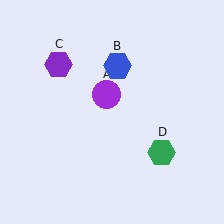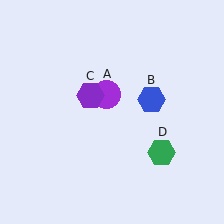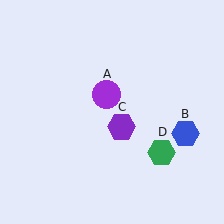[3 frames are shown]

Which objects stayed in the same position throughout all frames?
Purple circle (object A) and green hexagon (object D) remained stationary.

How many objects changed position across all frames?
2 objects changed position: blue hexagon (object B), purple hexagon (object C).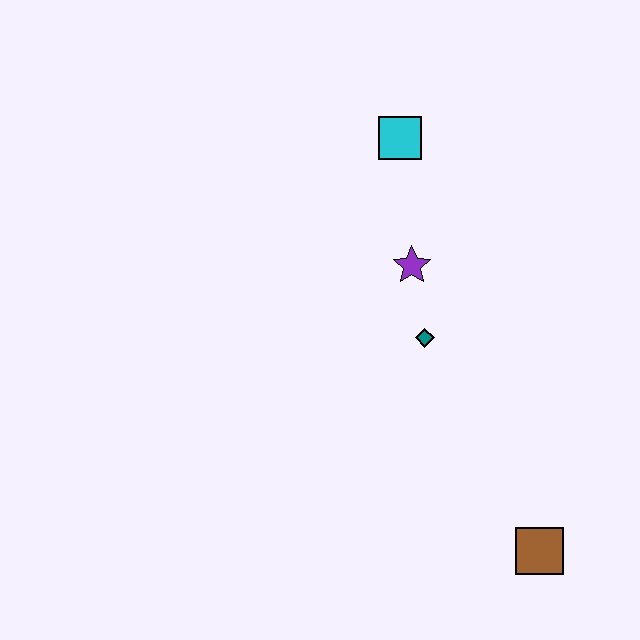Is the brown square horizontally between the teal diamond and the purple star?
No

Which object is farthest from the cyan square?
The brown square is farthest from the cyan square.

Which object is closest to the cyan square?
The purple star is closest to the cyan square.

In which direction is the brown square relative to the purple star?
The brown square is below the purple star.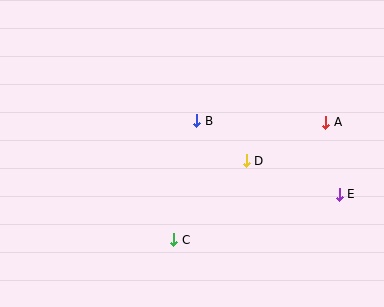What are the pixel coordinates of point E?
Point E is at (339, 194).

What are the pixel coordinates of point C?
Point C is at (174, 240).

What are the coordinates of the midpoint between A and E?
The midpoint between A and E is at (333, 158).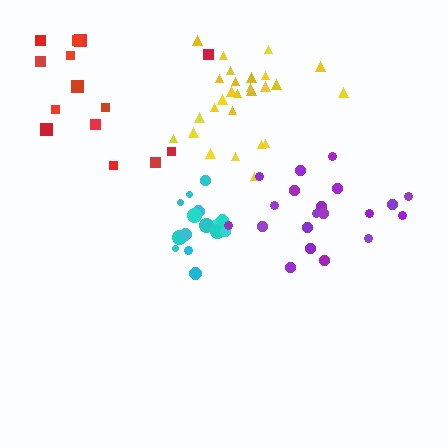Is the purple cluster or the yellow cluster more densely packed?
Yellow.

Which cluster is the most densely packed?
Cyan.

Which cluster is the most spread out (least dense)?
Red.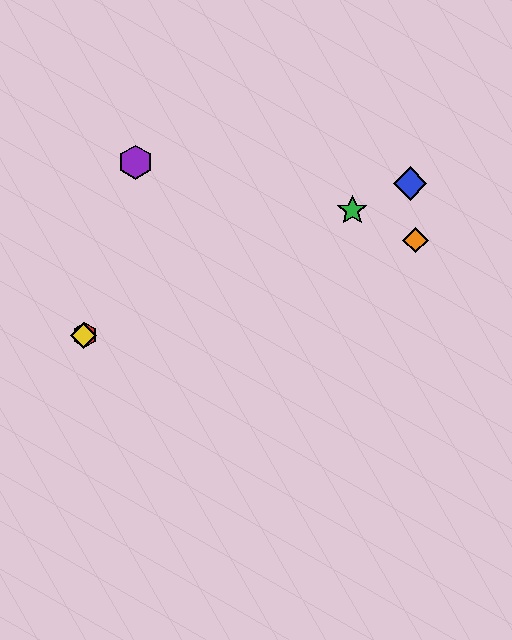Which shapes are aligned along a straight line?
The red hexagon, the blue diamond, the green star, the yellow diamond are aligned along a straight line.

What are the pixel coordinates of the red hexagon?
The red hexagon is at (85, 335).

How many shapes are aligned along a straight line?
4 shapes (the red hexagon, the blue diamond, the green star, the yellow diamond) are aligned along a straight line.